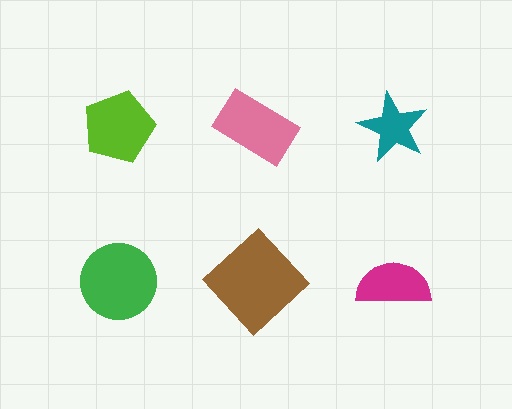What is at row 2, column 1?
A green circle.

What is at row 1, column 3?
A teal star.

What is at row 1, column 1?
A lime pentagon.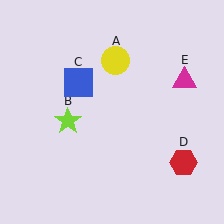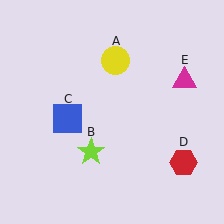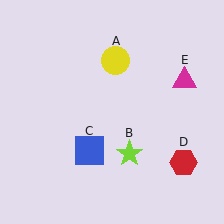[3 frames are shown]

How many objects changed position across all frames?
2 objects changed position: lime star (object B), blue square (object C).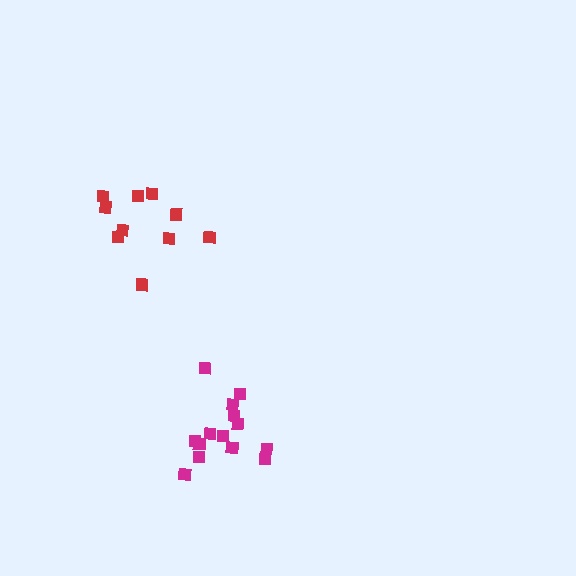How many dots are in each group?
Group 1: 10 dots, Group 2: 14 dots (24 total).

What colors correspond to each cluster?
The clusters are colored: red, magenta.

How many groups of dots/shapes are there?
There are 2 groups.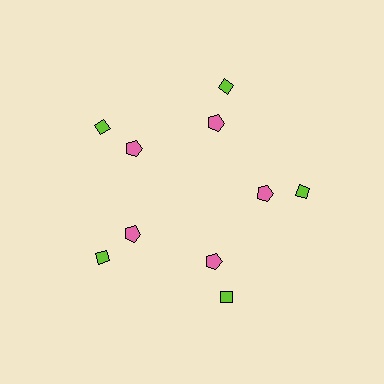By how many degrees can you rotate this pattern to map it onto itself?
The pattern maps onto itself every 72 degrees of rotation.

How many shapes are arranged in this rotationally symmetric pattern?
There are 10 shapes, arranged in 5 groups of 2.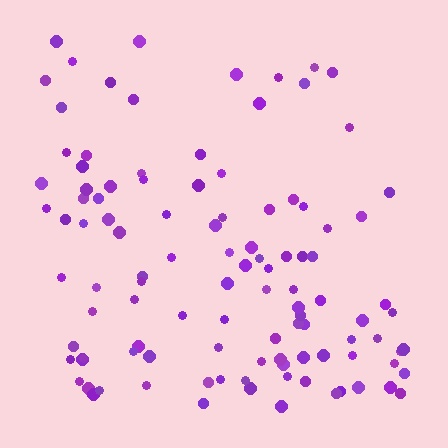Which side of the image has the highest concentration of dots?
The bottom.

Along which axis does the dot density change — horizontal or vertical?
Vertical.